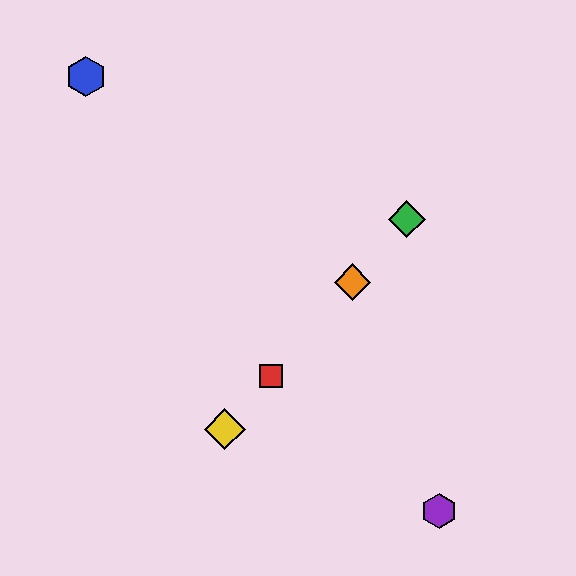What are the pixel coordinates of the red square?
The red square is at (271, 376).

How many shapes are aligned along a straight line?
4 shapes (the red square, the green diamond, the yellow diamond, the orange diamond) are aligned along a straight line.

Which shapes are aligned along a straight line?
The red square, the green diamond, the yellow diamond, the orange diamond are aligned along a straight line.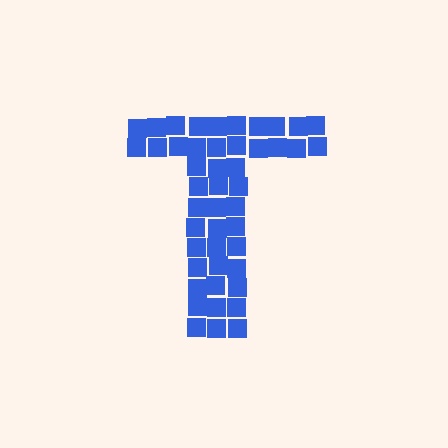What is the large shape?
The large shape is the letter T.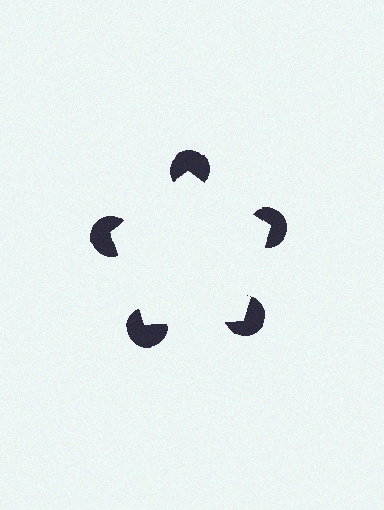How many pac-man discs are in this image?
There are 5 — one at each vertex of the illusory pentagon.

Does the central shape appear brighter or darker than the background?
It typically appears slightly brighter than the background, even though no actual brightness change is drawn.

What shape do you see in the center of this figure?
An illusory pentagon — its edges are inferred from the aligned wedge cuts in the pac-man discs, not physically drawn.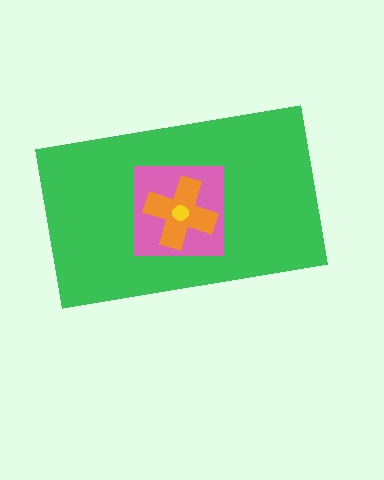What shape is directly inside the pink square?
The orange cross.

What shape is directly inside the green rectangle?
The pink square.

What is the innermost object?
The yellow circle.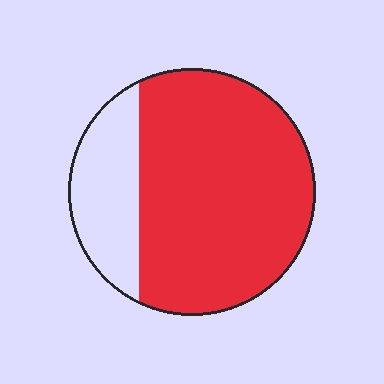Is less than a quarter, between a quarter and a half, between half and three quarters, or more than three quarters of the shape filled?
More than three quarters.